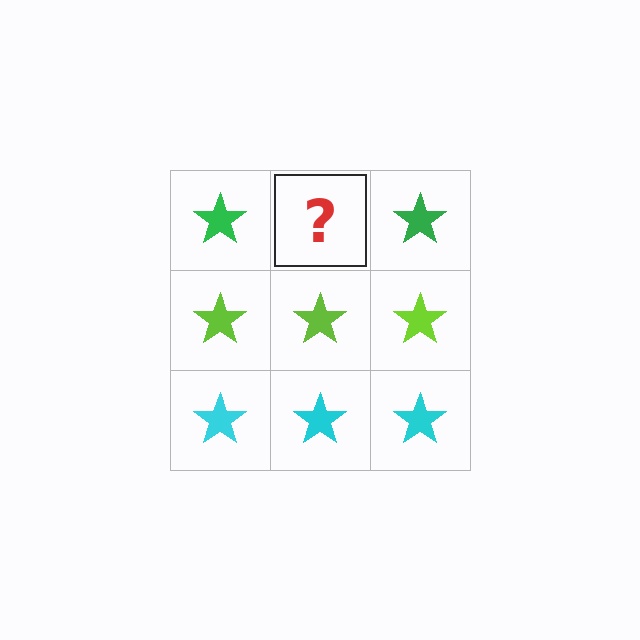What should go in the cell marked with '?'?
The missing cell should contain a green star.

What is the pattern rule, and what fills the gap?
The rule is that each row has a consistent color. The gap should be filled with a green star.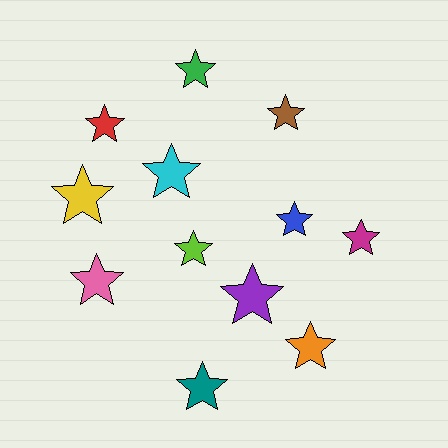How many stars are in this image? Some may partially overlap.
There are 12 stars.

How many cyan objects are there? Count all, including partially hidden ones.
There is 1 cyan object.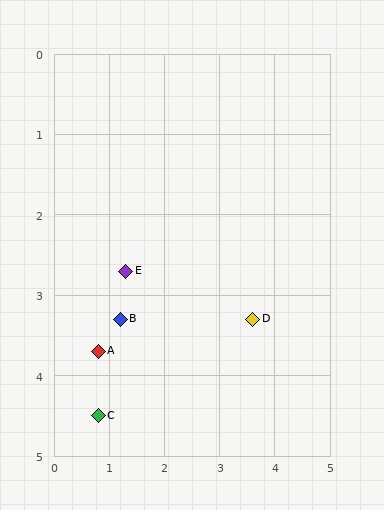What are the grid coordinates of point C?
Point C is at approximately (0.8, 4.5).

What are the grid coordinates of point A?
Point A is at approximately (0.8, 3.7).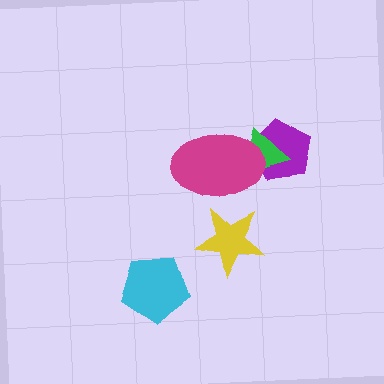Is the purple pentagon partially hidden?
Yes, it is partially covered by another shape.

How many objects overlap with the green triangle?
2 objects overlap with the green triangle.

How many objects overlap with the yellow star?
0 objects overlap with the yellow star.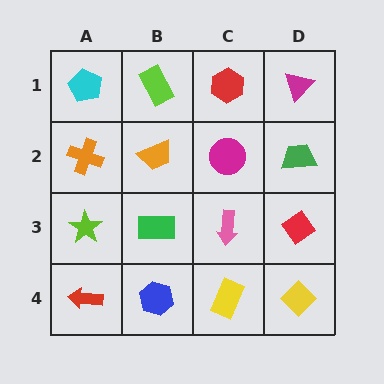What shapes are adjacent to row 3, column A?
An orange cross (row 2, column A), a red arrow (row 4, column A), a green rectangle (row 3, column B).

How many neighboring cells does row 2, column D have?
3.